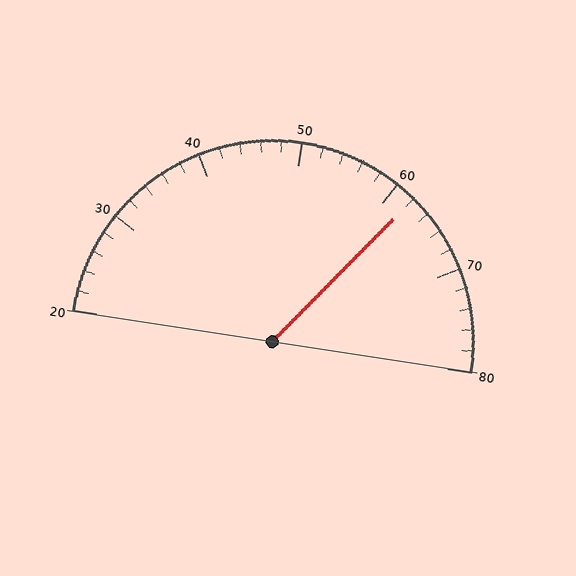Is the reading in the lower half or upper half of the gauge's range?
The reading is in the upper half of the range (20 to 80).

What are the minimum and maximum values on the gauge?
The gauge ranges from 20 to 80.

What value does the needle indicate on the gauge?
The needle indicates approximately 62.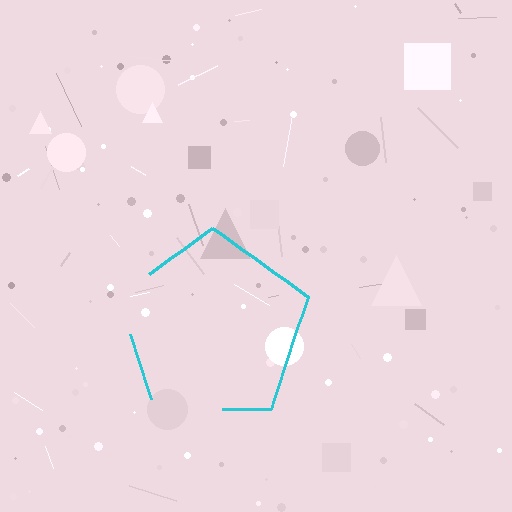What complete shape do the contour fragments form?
The contour fragments form a pentagon.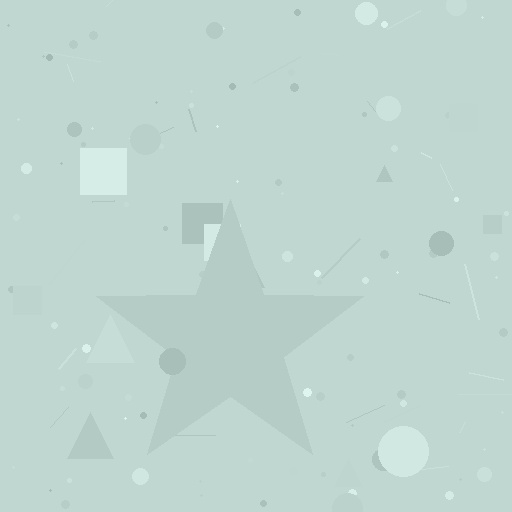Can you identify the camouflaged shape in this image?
The camouflaged shape is a star.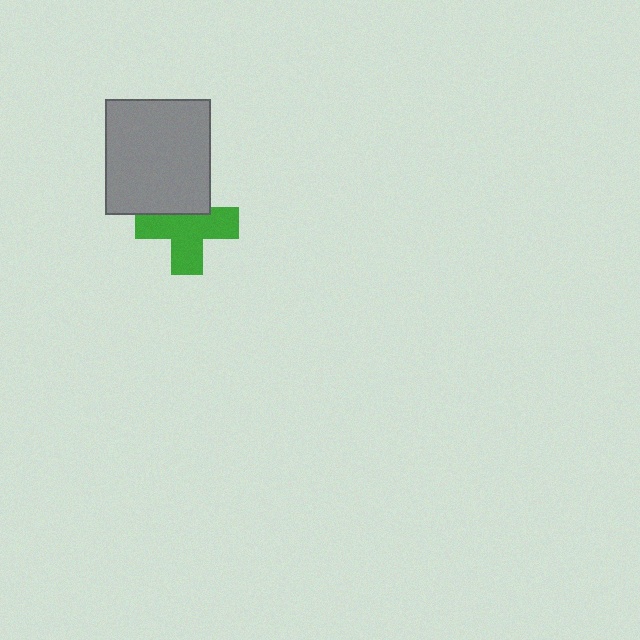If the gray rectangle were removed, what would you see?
You would see the complete green cross.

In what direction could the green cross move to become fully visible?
The green cross could move down. That would shift it out from behind the gray rectangle entirely.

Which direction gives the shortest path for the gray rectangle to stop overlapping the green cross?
Moving up gives the shortest separation.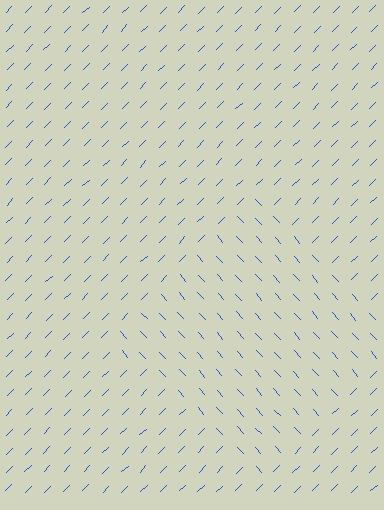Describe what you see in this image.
The image is filled with small blue line segments. A diamond region in the image has lines oriented differently from the surrounding lines, creating a visible texture boundary.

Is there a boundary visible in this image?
Yes, there is a texture boundary formed by a change in line orientation.